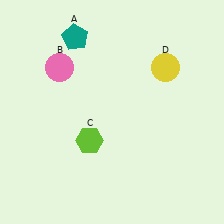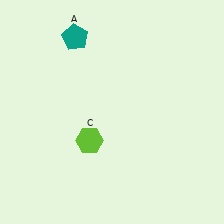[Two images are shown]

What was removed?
The yellow circle (D), the pink circle (B) were removed in Image 2.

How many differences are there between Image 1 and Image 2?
There are 2 differences between the two images.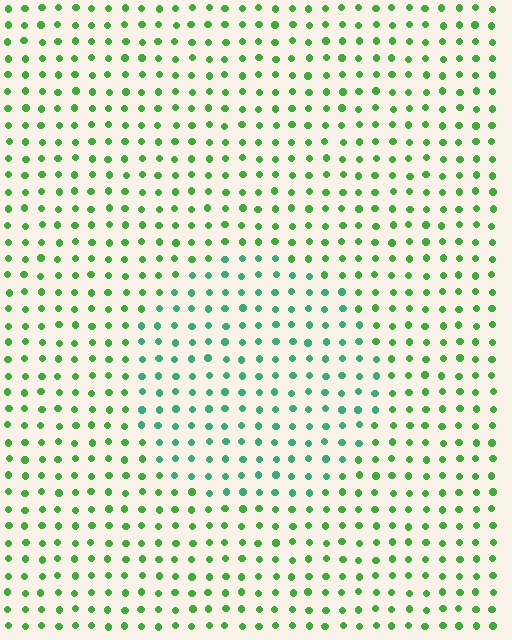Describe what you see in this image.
The image is filled with small green elements in a uniform arrangement. A circle-shaped region is visible where the elements are tinted to a slightly different hue, forming a subtle color boundary.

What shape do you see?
I see a circle.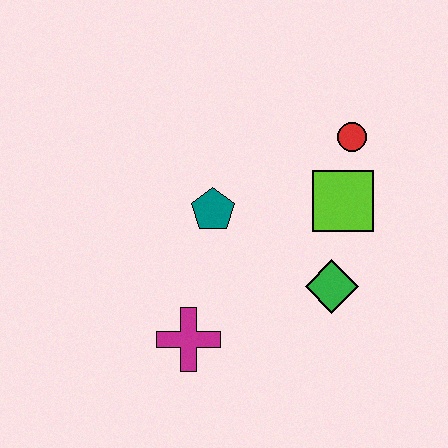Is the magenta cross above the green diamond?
No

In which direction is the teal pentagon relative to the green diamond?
The teal pentagon is to the left of the green diamond.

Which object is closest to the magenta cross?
The teal pentagon is closest to the magenta cross.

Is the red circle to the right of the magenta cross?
Yes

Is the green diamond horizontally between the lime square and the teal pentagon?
Yes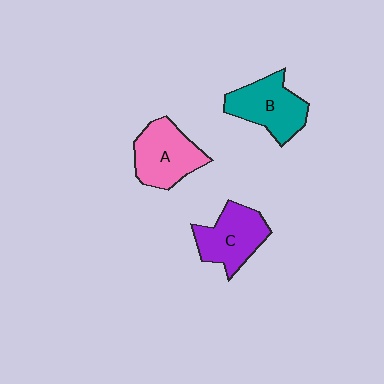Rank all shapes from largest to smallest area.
From largest to smallest: A (pink), B (teal), C (purple).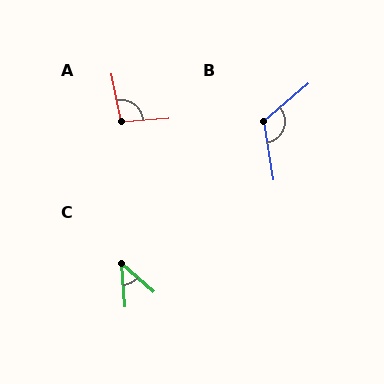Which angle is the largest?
B, at approximately 122 degrees.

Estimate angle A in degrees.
Approximately 97 degrees.